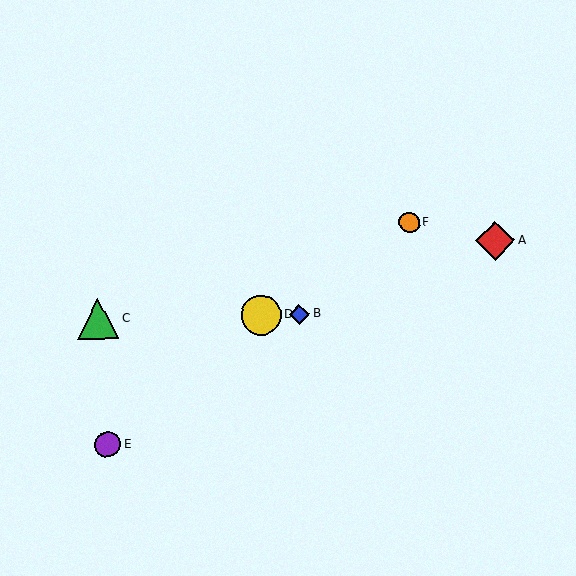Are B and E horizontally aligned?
No, B is at y≈314 and E is at y≈444.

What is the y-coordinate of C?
Object C is at y≈319.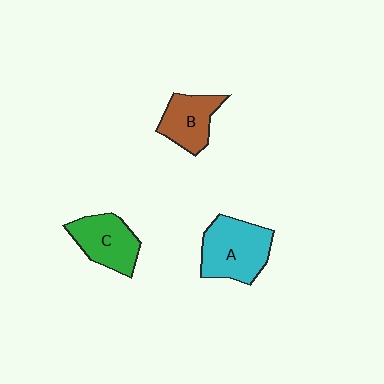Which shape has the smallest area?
Shape B (brown).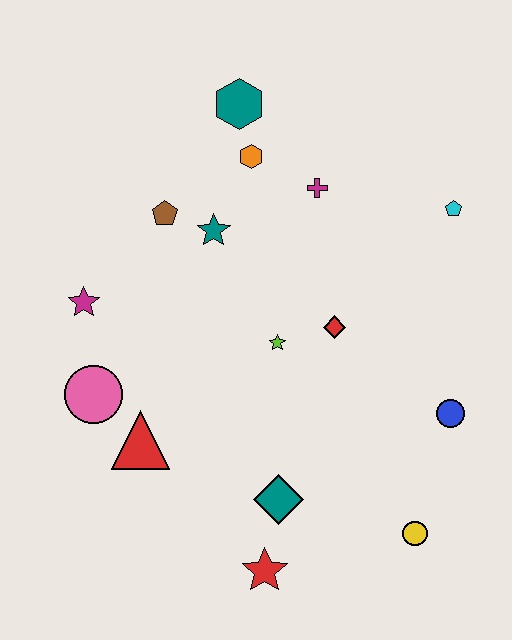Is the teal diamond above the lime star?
No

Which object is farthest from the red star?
The teal hexagon is farthest from the red star.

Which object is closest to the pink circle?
The red triangle is closest to the pink circle.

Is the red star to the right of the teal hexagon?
Yes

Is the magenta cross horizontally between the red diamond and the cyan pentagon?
No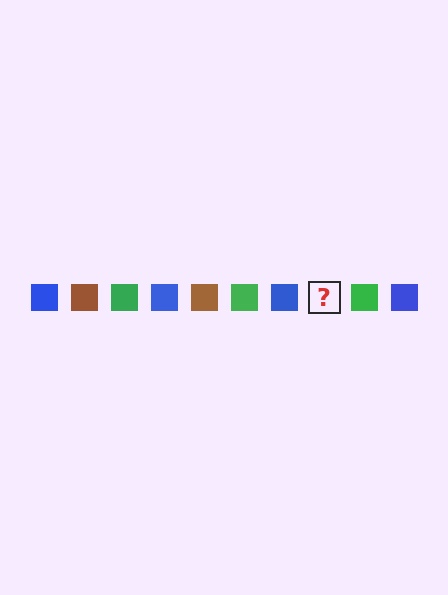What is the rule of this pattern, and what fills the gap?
The rule is that the pattern cycles through blue, brown, green squares. The gap should be filled with a brown square.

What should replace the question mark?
The question mark should be replaced with a brown square.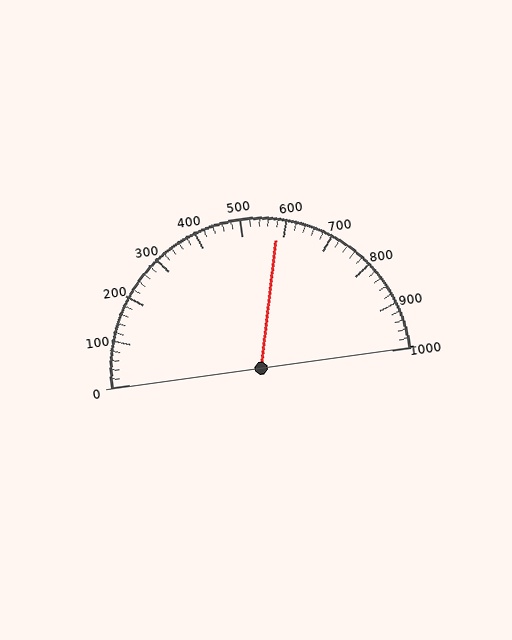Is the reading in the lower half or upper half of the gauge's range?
The reading is in the upper half of the range (0 to 1000).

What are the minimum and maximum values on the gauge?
The gauge ranges from 0 to 1000.